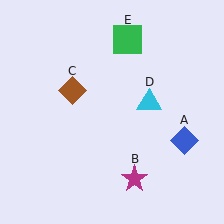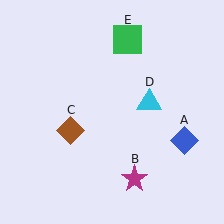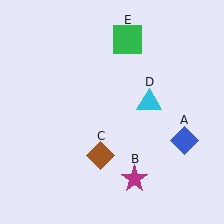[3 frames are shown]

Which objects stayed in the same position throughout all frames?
Blue diamond (object A) and magenta star (object B) and cyan triangle (object D) and green square (object E) remained stationary.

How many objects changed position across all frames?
1 object changed position: brown diamond (object C).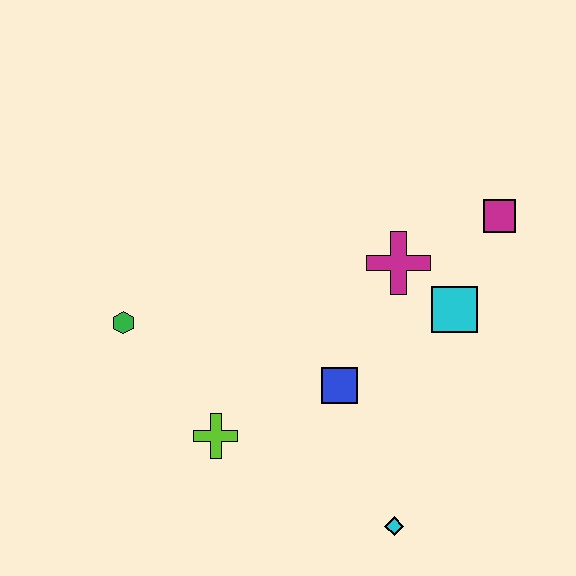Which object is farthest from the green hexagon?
The magenta square is farthest from the green hexagon.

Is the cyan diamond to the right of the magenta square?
No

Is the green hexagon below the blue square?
No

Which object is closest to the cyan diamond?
The blue square is closest to the cyan diamond.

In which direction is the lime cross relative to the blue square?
The lime cross is to the left of the blue square.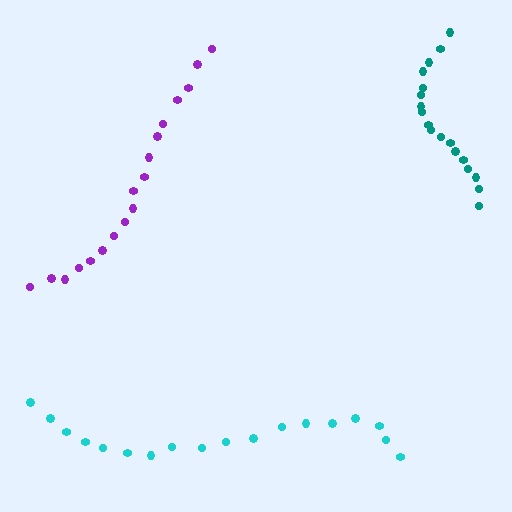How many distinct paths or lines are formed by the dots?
There are 3 distinct paths.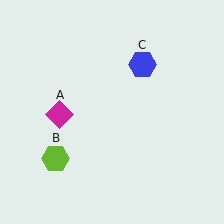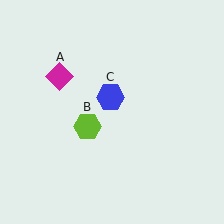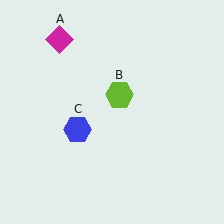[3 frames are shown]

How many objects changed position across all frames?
3 objects changed position: magenta diamond (object A), lime hexagon (object B), blue hexagon (object C).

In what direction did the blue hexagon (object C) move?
The blue hexagon (object C) moved down and to the left.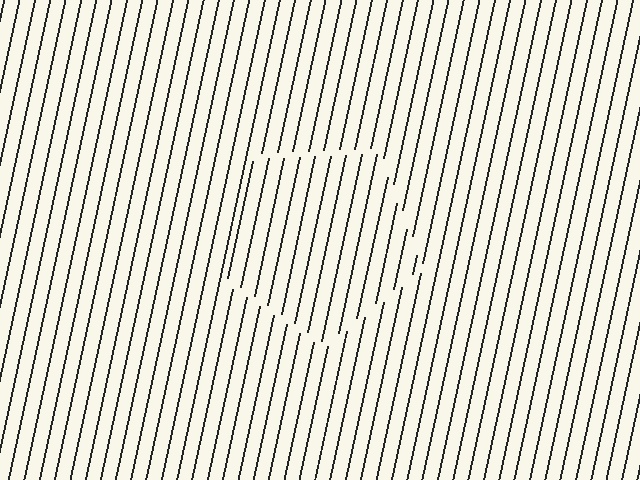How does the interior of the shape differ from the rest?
The interior of the shape contains the same grating, shifted by half a period — the contour is defined by the phase discontinuity where line-ends from the inner and outer gratings abut.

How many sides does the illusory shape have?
5 sides — the line-ends trace a pentagon.